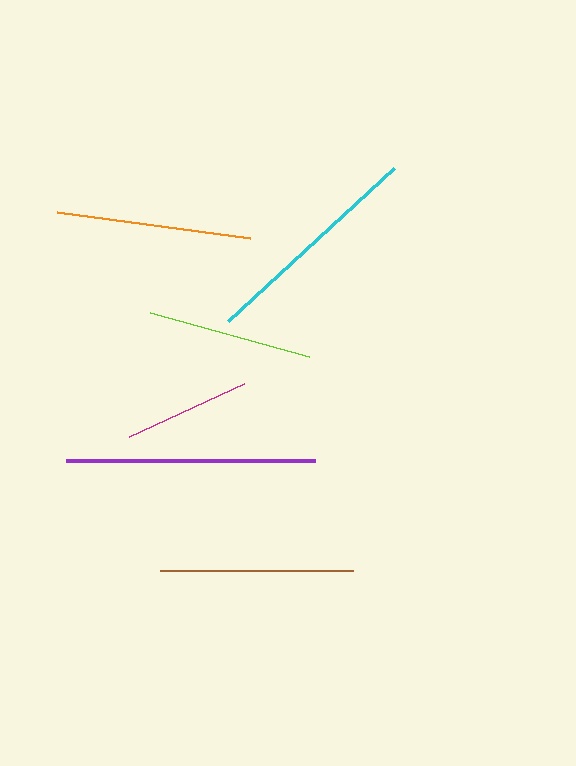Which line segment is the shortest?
The magenta line is the shortest at approximately 126 pixels.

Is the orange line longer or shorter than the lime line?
The orange line is longer than the lime line.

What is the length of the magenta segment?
The magenta segment is approximately 126 pixels long.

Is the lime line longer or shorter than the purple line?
The purple line is longer than the lime line.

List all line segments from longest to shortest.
From longest to shortest: purple, cyan, orange, brown, lime, magenta.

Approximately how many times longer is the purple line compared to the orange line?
The purple line is approximately 1.3 times the length of the orange line.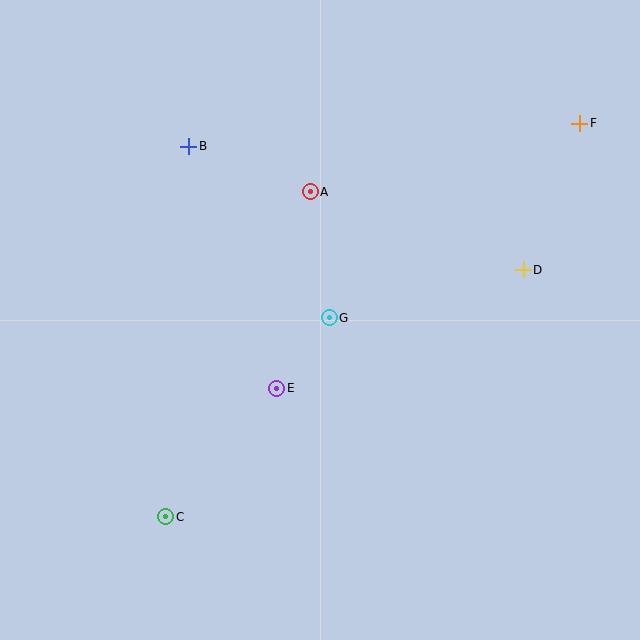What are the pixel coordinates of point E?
Point E is at (277, 388).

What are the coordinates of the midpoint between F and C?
The midpoint between F and C is at (373, 320).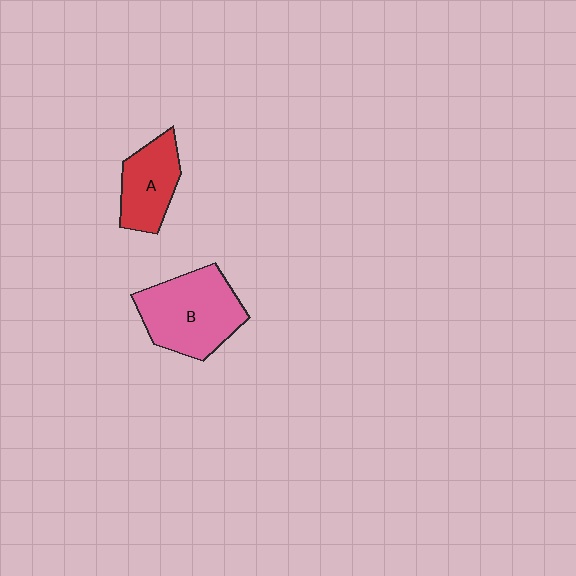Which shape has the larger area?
Shape B (pink).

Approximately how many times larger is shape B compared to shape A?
Approximately 1.6 times.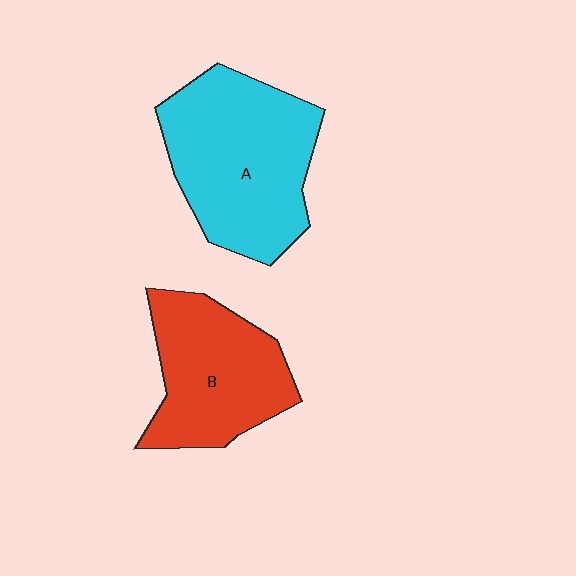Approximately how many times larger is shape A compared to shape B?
Approximately 1.3 times.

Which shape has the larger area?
Shape A (cyan).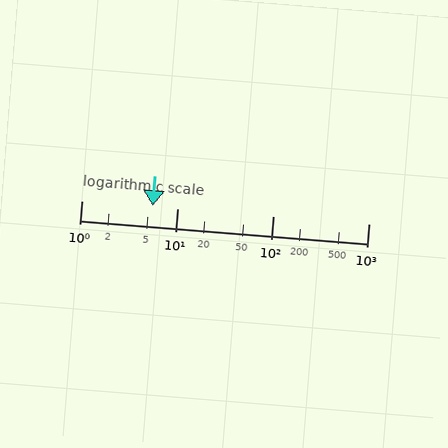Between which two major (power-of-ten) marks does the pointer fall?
The pointer is between 1 and 10.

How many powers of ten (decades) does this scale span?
The scale spans 3 decades, from 1 to 1000.